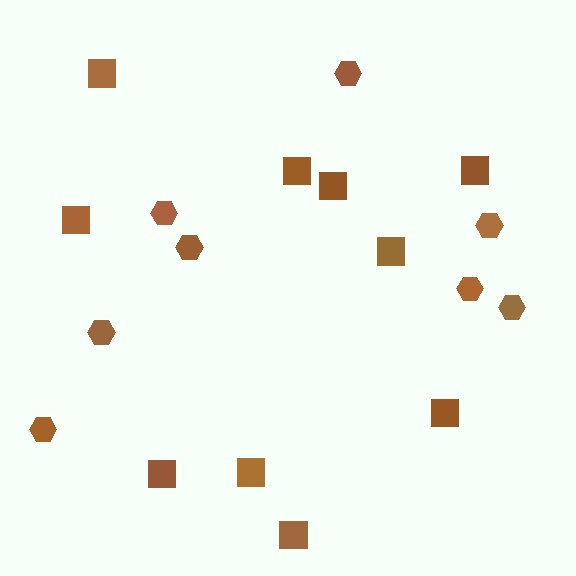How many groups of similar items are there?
There are 2 groups: one group of squares (10) and one group of hexagons (8).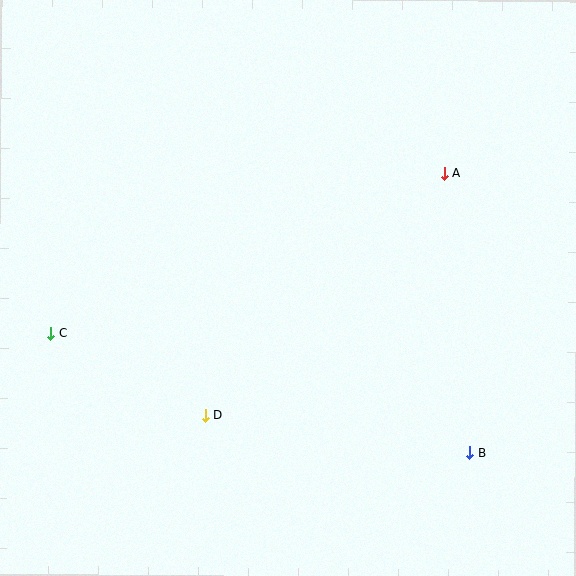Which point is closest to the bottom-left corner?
Point C is closest to the bottom-left corner.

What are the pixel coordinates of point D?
Point D is at (205, 416).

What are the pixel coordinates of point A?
Point A is at (444, 173).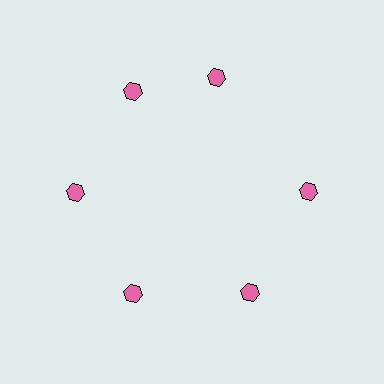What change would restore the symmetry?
The symmetry would be restored by rotating it back into even spacing with its neighbors so that all 6 hexagons sit at equal angles and equal distance from the center.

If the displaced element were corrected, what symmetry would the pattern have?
It would have 6-fold rotational symmetry — the pattern would map onto itself every 60 degrees.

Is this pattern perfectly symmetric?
No. The 6 pink hexagons are arranged in a ring, but one element near the 1 o'clock position is rotated out of alignment along the ring, breaking the 6-fold rotational symmetry.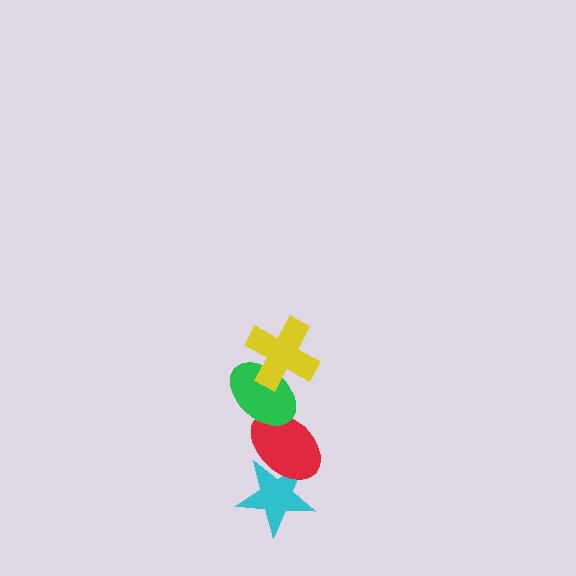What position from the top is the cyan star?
The cyan star is 4th from the top.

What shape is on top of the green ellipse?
The yellow cross is on top of the green ellipse.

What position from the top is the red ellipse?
The red ellipse is 3rd from the top.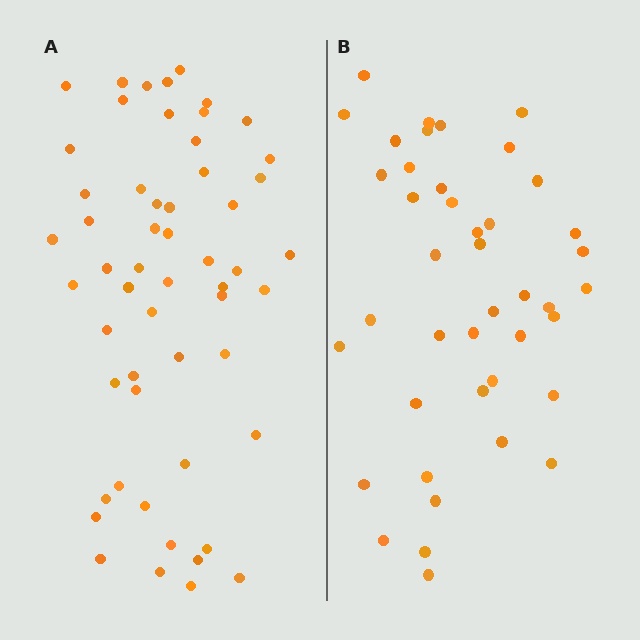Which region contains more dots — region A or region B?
Region A (the left region) has more dots.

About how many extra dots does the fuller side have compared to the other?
Region A has approximately 15 more dots than region B.